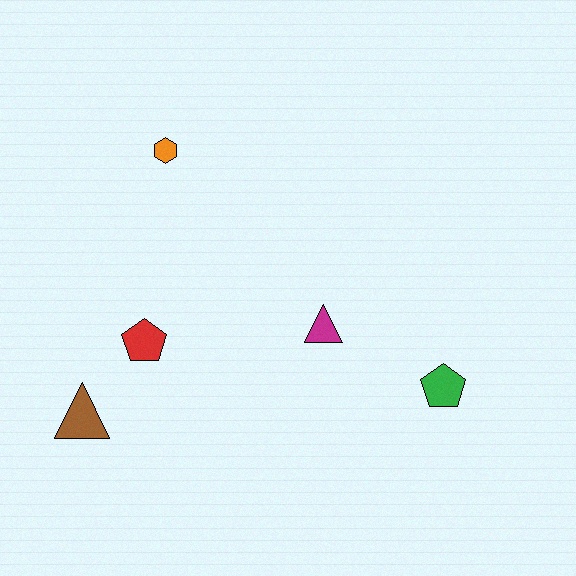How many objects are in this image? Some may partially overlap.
There are 5 objects.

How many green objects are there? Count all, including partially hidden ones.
There is 1 green object.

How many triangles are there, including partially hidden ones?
There are 2 triangles.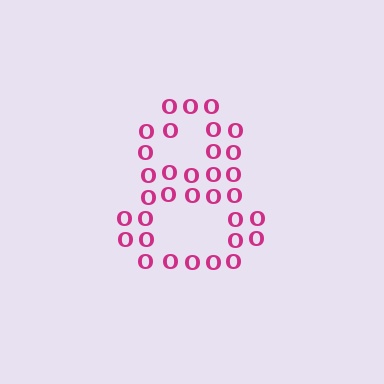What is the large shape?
The large shape is the digit 8.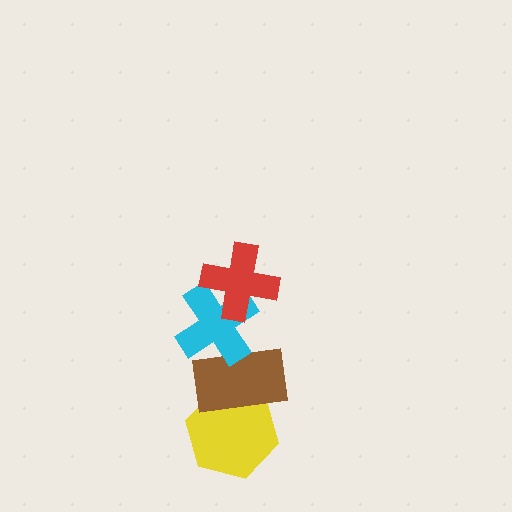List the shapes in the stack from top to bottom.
From top to bottom: the red cross, the cyan cross, the brown rectangle, the yellow hexagon.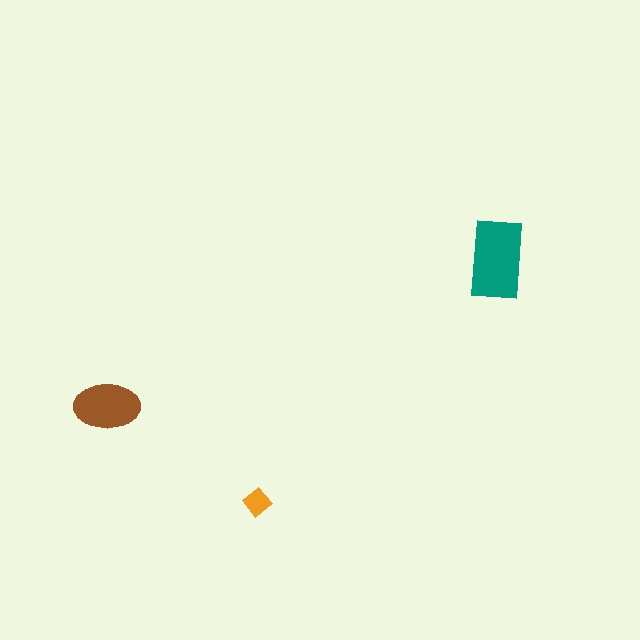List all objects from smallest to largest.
The orange diamond, the brown ellipse, the teal rectangle.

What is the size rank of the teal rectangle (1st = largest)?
1st.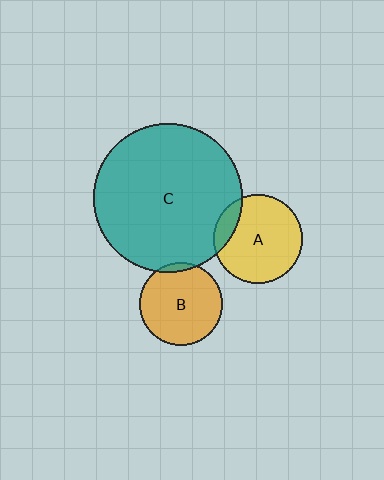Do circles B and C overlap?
Yes.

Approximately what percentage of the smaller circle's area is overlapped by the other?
Approximately 5%.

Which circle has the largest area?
Circle C (teal).